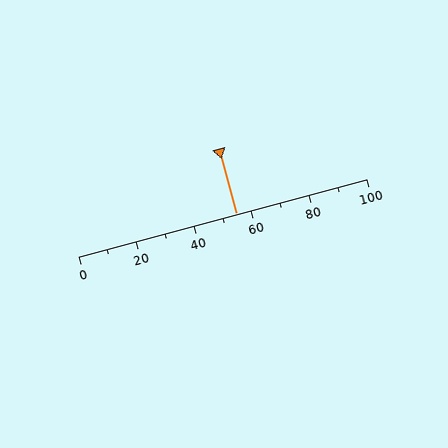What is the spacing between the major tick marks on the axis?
The major ticks are spaced 20 apart.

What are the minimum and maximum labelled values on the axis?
The axis runs from 0 to 100.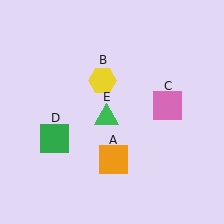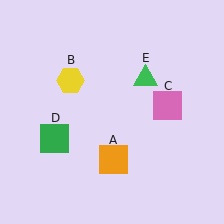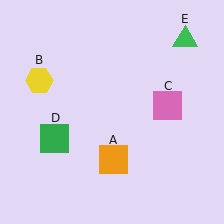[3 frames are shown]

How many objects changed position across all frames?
2 objects changed position: yellow hexagon (object B), green triangle (object E).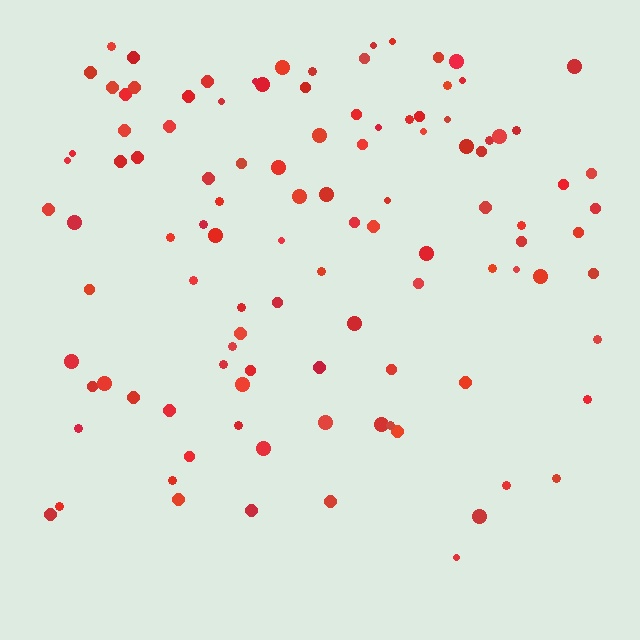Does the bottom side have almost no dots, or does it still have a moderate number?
Still a moderate number, just noticeably fewer than the top.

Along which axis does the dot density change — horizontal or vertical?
Vertical.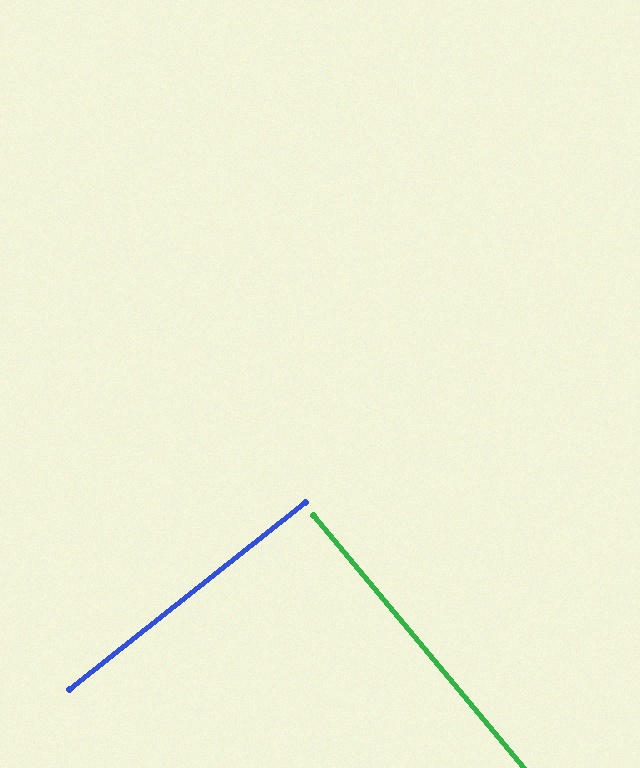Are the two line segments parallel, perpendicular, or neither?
Perpendicular — they meet at approximately 89°.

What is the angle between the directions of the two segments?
Approximately 89 degrees.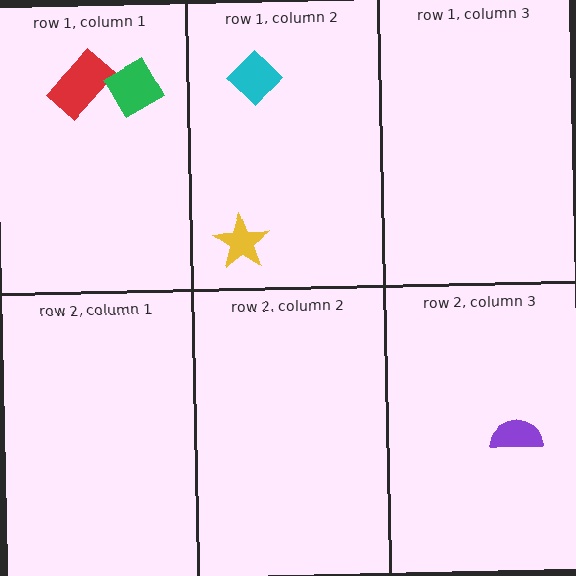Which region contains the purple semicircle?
The row 2, column 3 region.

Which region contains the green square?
The row 1, column 1 region.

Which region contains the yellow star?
The row 1, column 2 region.